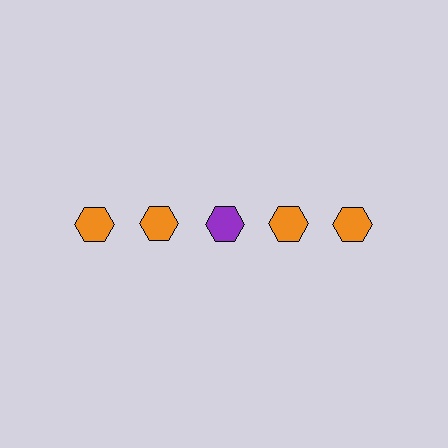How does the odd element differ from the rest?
It has a different color: purple instead of orange.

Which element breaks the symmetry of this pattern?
The purple hexagon in the top row, center column breaks the symmetry. All other shapes are orange hexagons.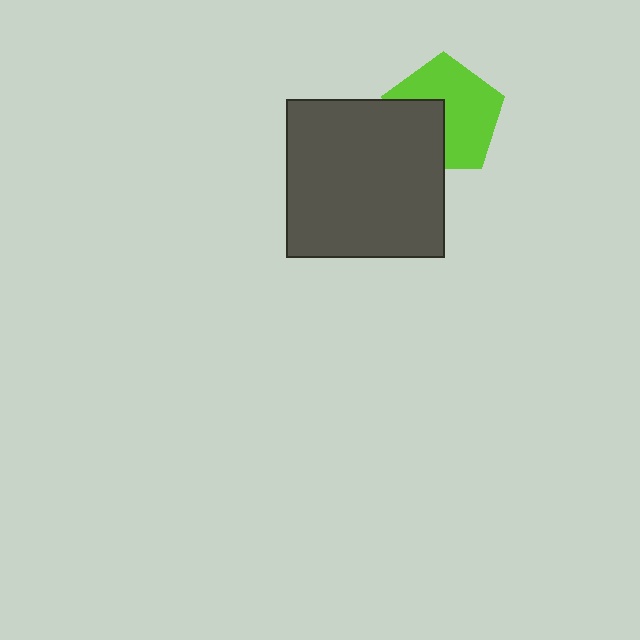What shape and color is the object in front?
The object in front is a dark gray square.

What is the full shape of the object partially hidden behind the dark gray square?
The partially hidden object is a lime pentagon.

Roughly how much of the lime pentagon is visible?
About half of it is visible (roughly 64%).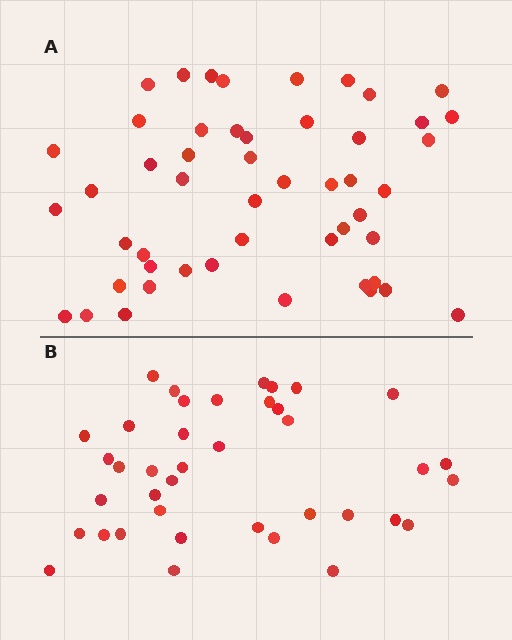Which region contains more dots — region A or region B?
Region A (the top region) has more dots.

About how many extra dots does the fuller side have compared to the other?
Region A has roughly 12 or so more dots than region B.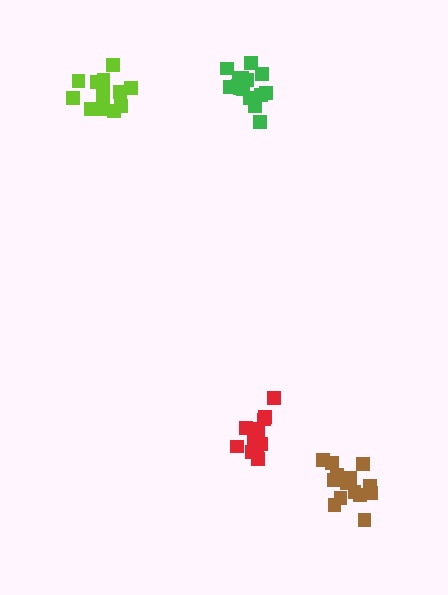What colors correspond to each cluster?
The clusters are colored: brown, lime, green, red.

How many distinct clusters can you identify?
There are 4 distinct clusters.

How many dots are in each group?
Group 1: 14 dots, Group 2: 14 dots, Group 3: 15 dots, Group 4: 13 dots (56 total).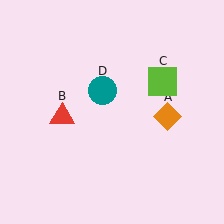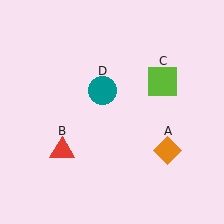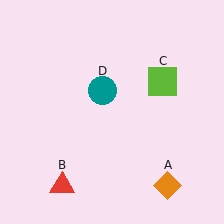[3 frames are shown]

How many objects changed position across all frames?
2 objects changed position: orange diamond (object A), red triangle (object B).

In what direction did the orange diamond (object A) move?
The orange diamond (object A) moved down.